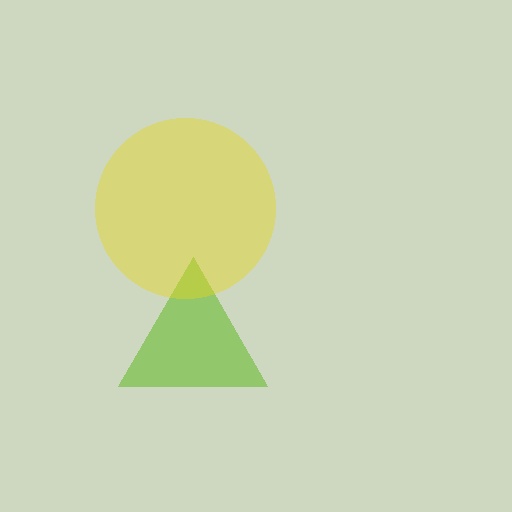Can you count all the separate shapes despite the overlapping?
Yes, there are 2 separate shapes.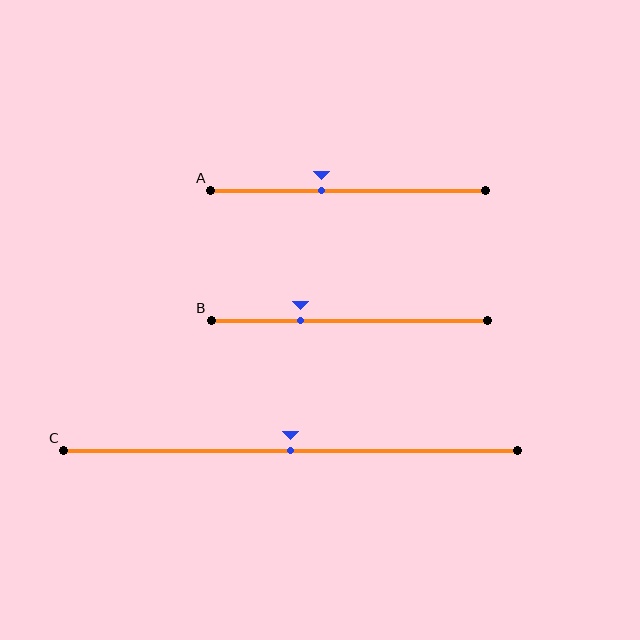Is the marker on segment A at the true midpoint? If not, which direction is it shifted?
No, the marker on segment A is shifted to the left by about 10% of the segment length.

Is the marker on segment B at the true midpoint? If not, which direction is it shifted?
No, the marker on segment B is shifted to the left by about 18% of the segment length.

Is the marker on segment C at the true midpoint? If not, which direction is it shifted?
Yes, the marker on segment C is at the true midpoint.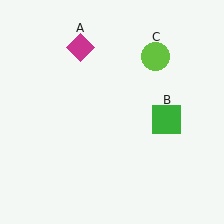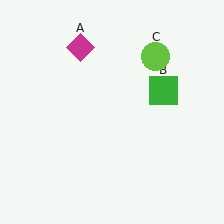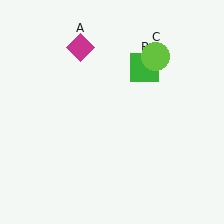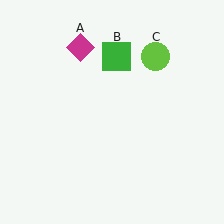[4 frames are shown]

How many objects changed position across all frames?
1 object changed position: green square (object B).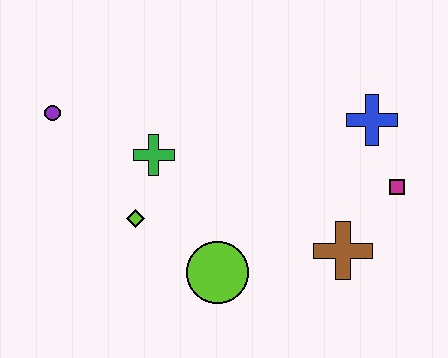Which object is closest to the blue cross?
The magenta square is closest to the blue cross.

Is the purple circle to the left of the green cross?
Yes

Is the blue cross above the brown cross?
Yes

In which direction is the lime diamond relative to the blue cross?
The lime diamond is to the left of the blue cross.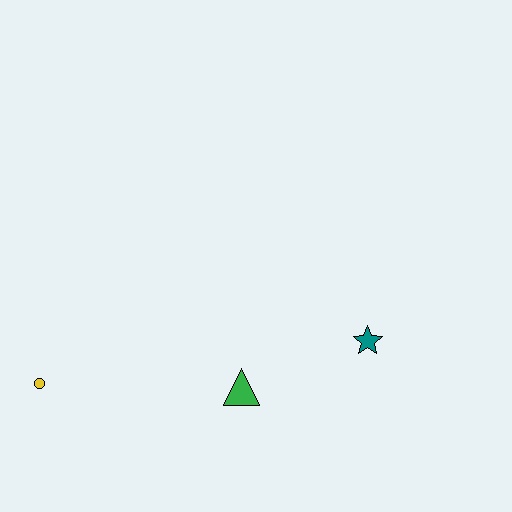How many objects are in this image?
There are 3 objects.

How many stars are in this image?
There is 1 star.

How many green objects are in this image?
There is 1 green object.